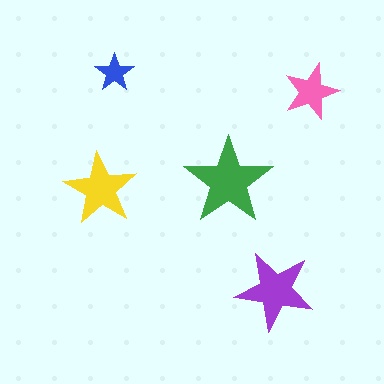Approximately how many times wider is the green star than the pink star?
About 1.5 times wider.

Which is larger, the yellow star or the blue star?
The yellow one.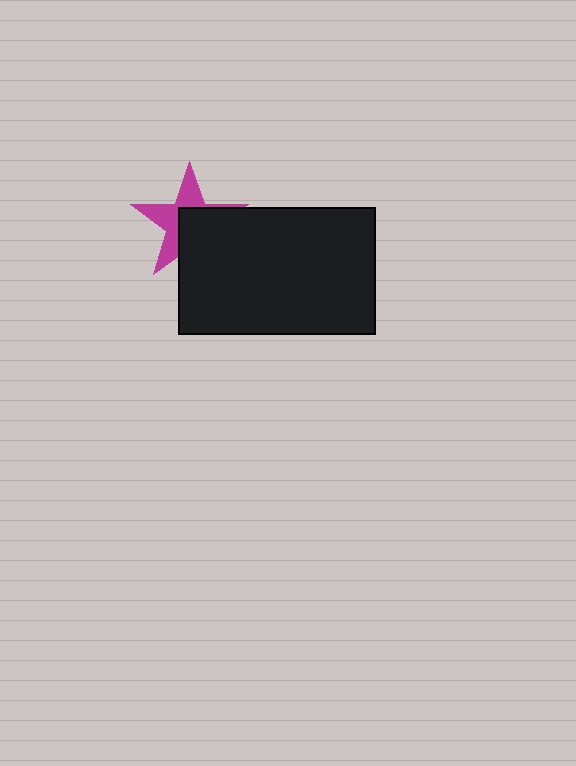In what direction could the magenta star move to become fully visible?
The magenta star could move toward the upper-left. That would shift it out from behind the black rectangle entirely.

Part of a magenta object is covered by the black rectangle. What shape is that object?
It is a star.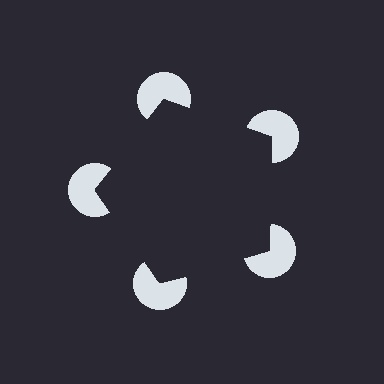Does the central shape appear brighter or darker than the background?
It typically appears slightly darker than the background, even though no actual brightness change is drawn.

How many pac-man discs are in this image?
There are 5 — one at each vertex of the illusory pentagon.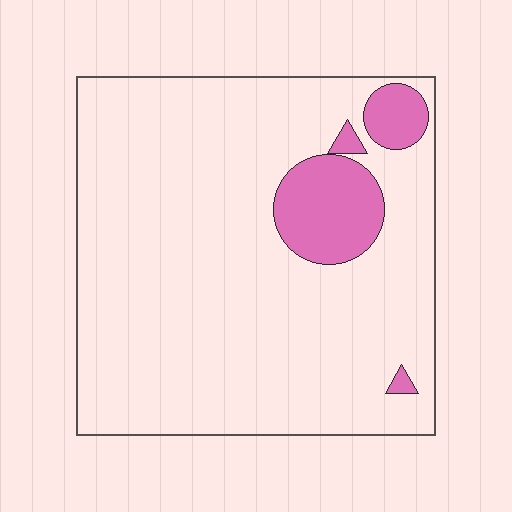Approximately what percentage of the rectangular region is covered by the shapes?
Approximately 10%.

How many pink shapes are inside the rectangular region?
4.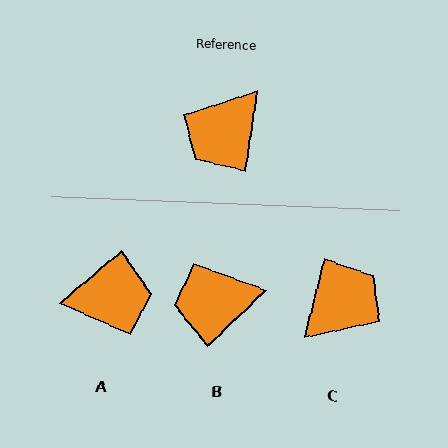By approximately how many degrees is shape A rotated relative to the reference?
Approximately 138 degrees counter-clockwise.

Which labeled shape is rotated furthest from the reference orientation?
C, about 174 degrees away.